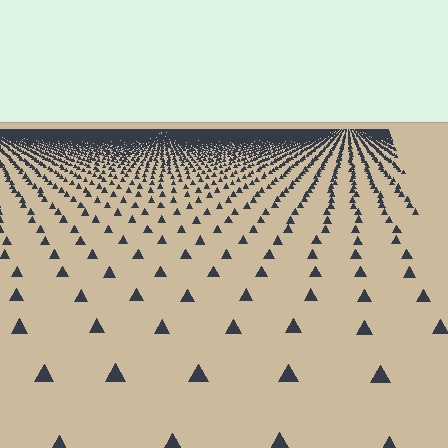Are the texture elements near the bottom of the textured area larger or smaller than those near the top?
Larger. Near the bottom, elements are closer to the viewer and appear at a bigger on-screen size.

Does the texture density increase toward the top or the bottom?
Density increases toward the top.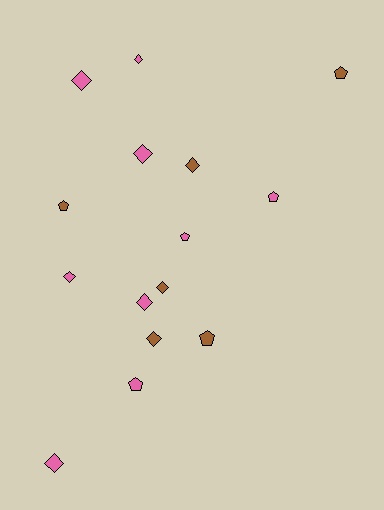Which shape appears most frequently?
Diamond, with 9 objects.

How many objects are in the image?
There are 15 objects.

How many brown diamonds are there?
There are 3 brown diamonds.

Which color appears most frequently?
Pink, with 9 objects.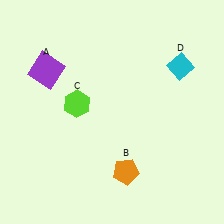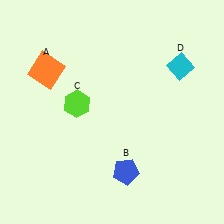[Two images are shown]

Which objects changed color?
A changed from purple to orange. B changed from orange to blue.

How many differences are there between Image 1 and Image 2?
There are 2 differences between the two images.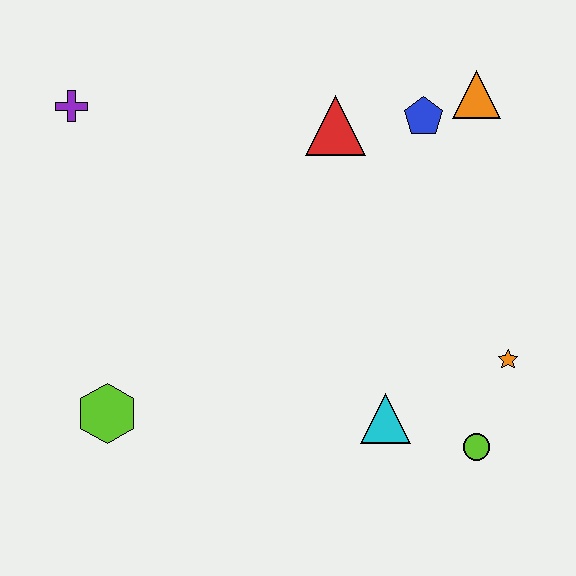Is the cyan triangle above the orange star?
No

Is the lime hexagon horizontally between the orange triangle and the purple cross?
Yes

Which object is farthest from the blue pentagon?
The lime hexagon is farthest from the blue pentagon.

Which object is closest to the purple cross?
The red triangle is closest to the purple cross.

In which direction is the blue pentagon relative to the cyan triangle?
The blue pentagon is above the cyan triangle.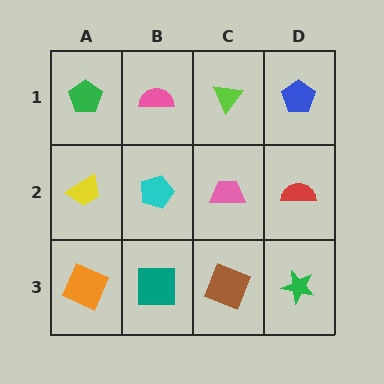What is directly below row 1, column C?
A pink trapezoid.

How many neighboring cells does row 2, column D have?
3.